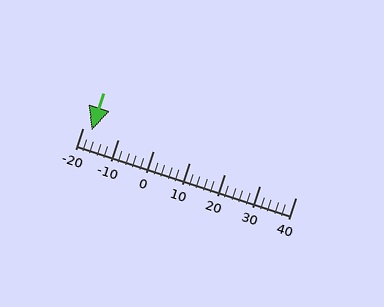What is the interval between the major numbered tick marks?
The major tick marks are spaced 10 units apart.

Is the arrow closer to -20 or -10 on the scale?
The arrow is closer to -20.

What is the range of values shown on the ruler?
The ruler shows values from -20 to 40.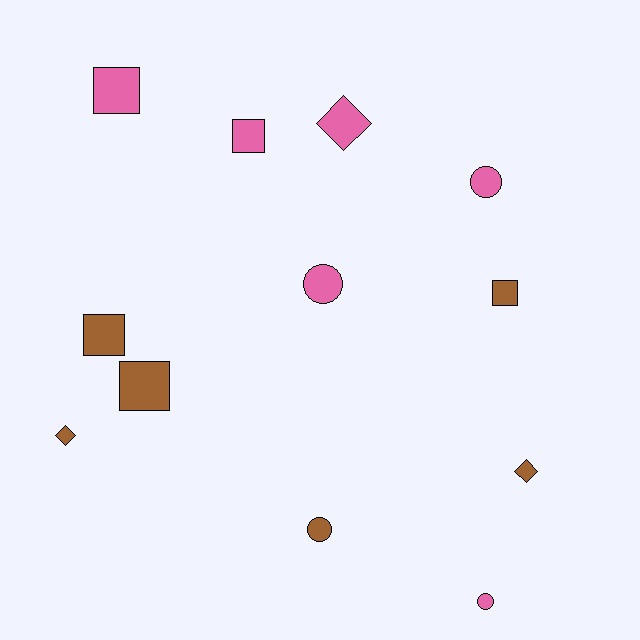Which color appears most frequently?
Brown, with 6 objects.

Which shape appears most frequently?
Square, with 5 objects.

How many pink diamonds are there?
There is 1 pink diamond.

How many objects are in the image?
There are 12 objects.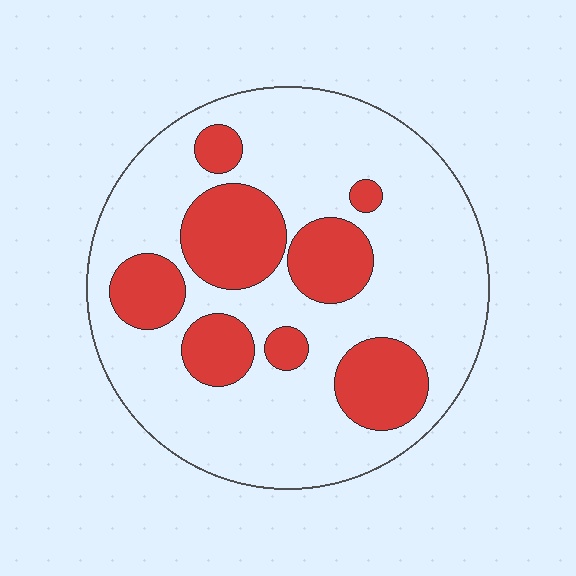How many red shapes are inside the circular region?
8.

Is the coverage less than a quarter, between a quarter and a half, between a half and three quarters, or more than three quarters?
Between a quarter and a half.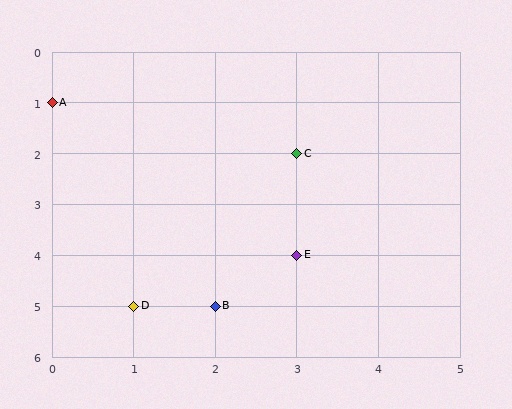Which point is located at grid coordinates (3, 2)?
Point C is at (3, 2).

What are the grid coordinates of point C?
Point C is at grid coordinates (3, 2).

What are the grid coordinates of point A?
Point A is at grid coordinates (0, 1).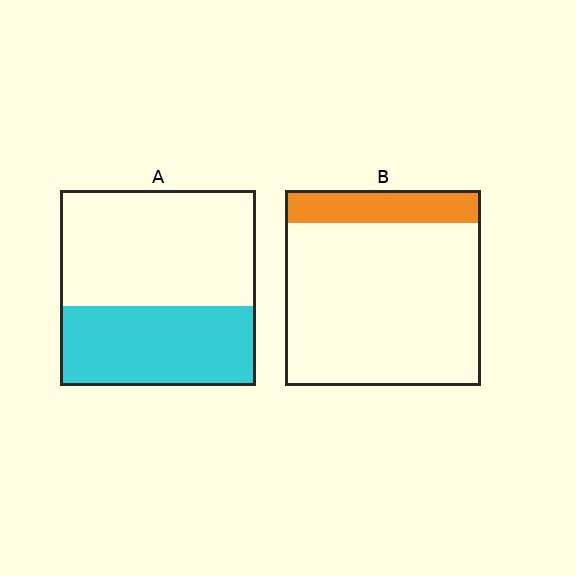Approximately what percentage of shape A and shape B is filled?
A is approximately 40% and B is approximately 15%.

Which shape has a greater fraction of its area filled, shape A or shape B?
Shape A.